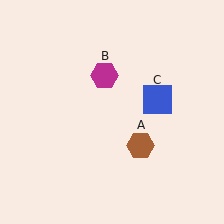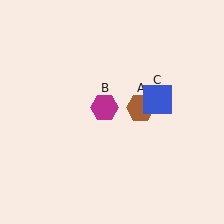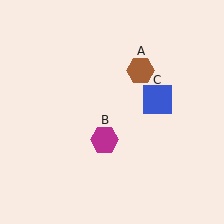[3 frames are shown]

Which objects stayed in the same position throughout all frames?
Blue square (object C) remained stationary.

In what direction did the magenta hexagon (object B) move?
The magenta hexagon (object B) moved down.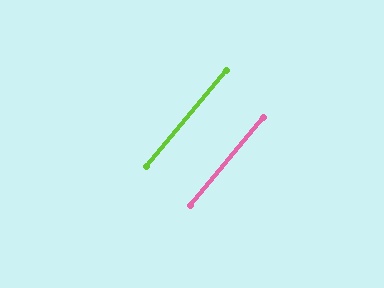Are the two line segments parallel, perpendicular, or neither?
Parallel — their directions differ by only 0.2°.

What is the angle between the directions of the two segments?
Approximately 0 degrees.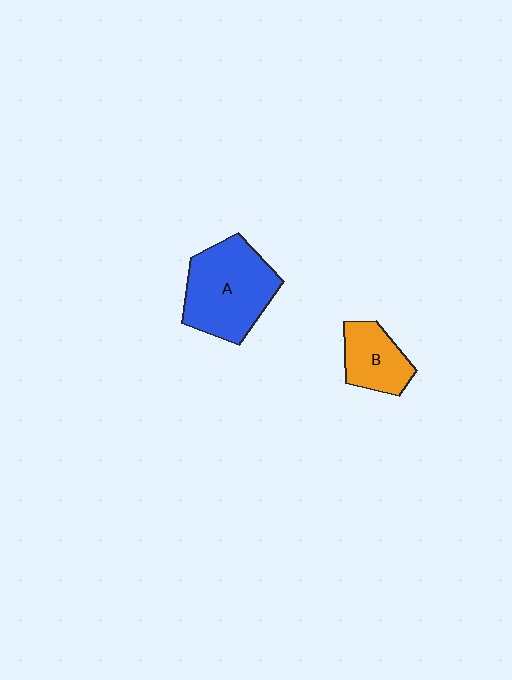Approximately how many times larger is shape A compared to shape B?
Approximately 1.9 times.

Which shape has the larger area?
Shape A (blue).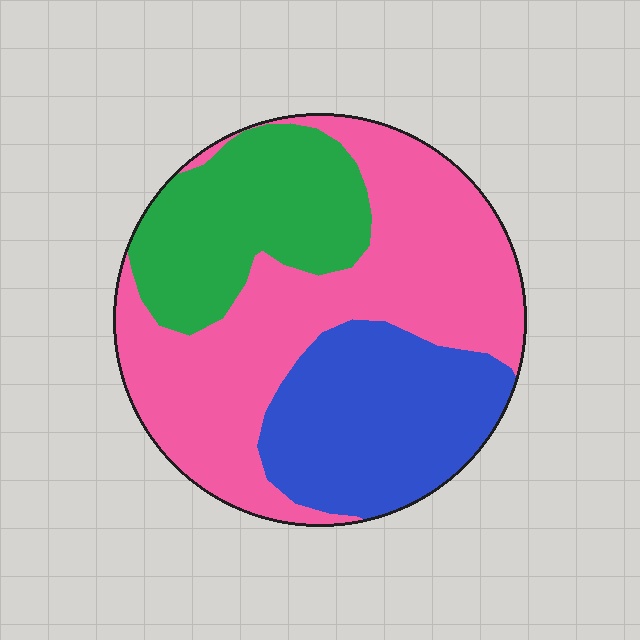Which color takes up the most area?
Pink, at roughly 50%.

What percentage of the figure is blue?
Blue covers about 25% of the figure.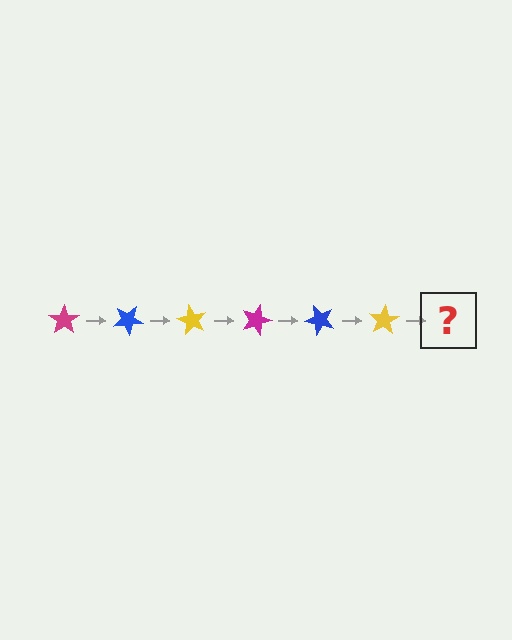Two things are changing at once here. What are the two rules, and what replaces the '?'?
The two rules are that it rotates 30 degrees each step and the color cycles through magenta, blue, and yellow. The '?' should be a magenta star, rotated 180 degrees from the start.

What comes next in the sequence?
The next element should be a magenta star, rotated 180 degrees from the start.